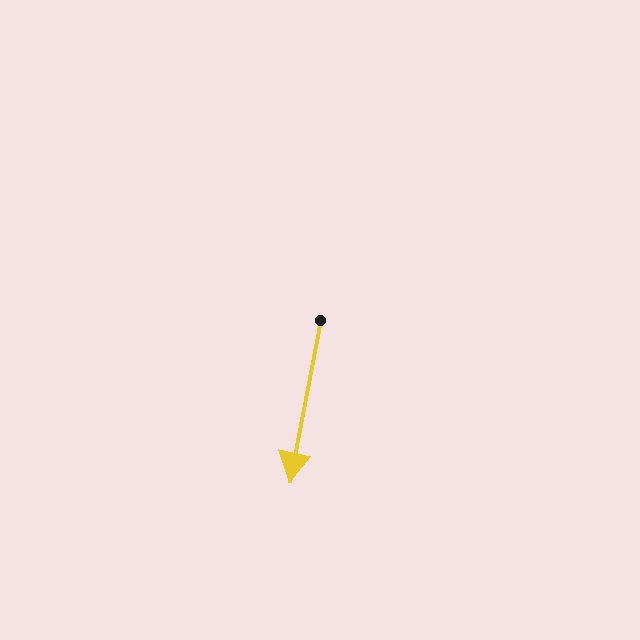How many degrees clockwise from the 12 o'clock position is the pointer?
Approximately 191 degrees.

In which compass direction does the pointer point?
South.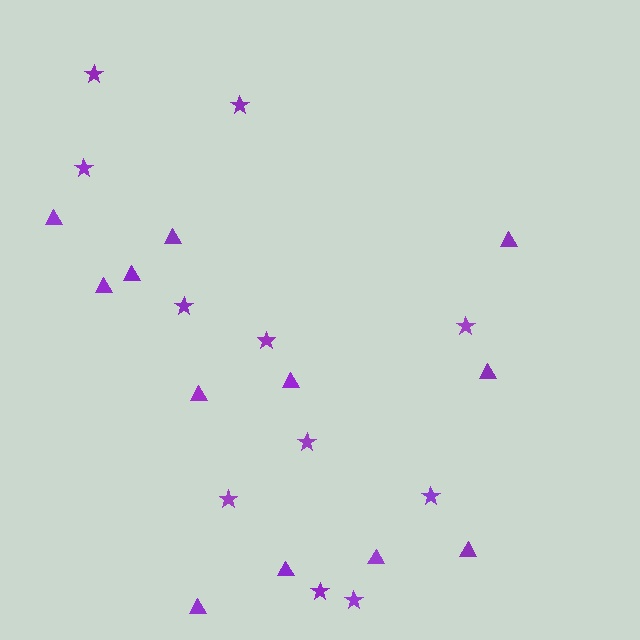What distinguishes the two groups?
There are 2 groups: one group of triangles (12) and one group of stars (11).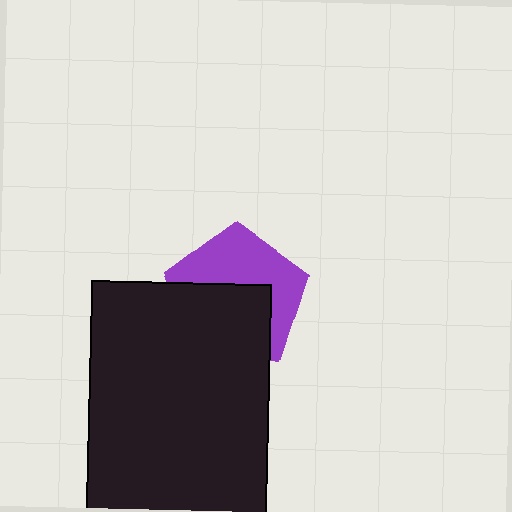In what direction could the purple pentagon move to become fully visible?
The purple pentagon could move up. That would shift it out from behind the black rectangle entirely.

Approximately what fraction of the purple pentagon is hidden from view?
Roughly 52% of the purple pentagon is hidden behind the black rectangle.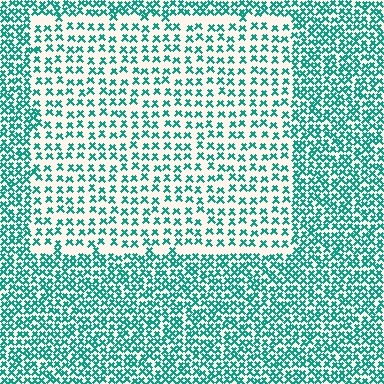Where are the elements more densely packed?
The elements are more densely packed outside the rectangle boundary.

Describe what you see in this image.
The image contains small teal elements arranged at two different densities. A rectangle-shaped region is visible where the elements are less densely packed than the surrounding area.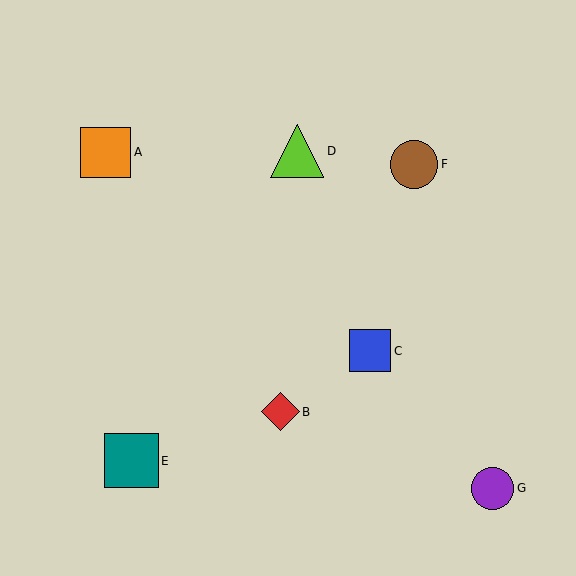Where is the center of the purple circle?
The center of the purple circle is at (493, 488).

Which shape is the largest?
The teal square (labeled E) is the largest.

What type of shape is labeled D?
Shape D is a lime triangle.